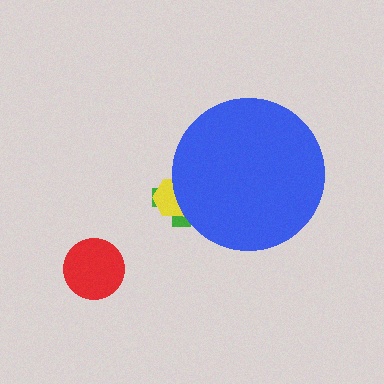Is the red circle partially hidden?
No, the red circle is fully visible.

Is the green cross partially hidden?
Yes, the green cross is partially hidden behind the blue circle.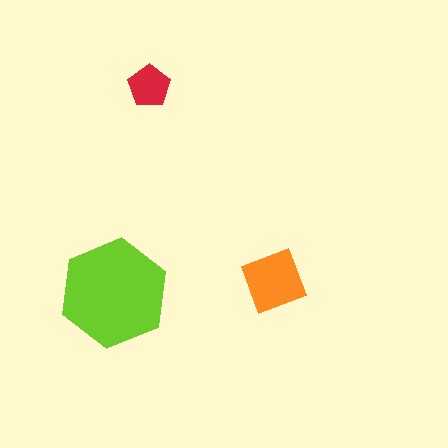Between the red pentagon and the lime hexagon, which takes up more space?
The lime hexagon.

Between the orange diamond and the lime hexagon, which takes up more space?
The lime hexagon.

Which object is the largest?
The lime hexagon.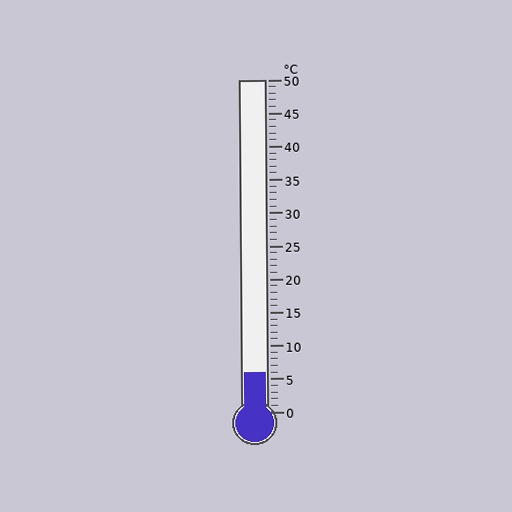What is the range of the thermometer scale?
The thermometer scale ranges from 0°C to 50°C.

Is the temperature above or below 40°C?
The temperature is below 40°C.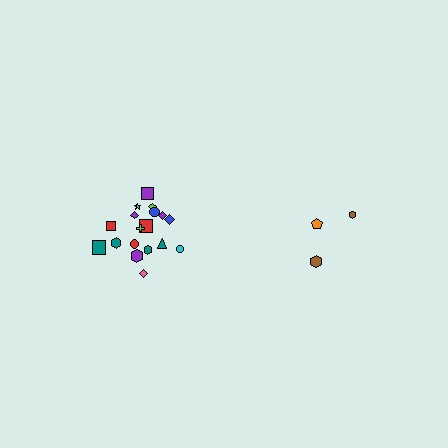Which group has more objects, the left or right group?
The left group.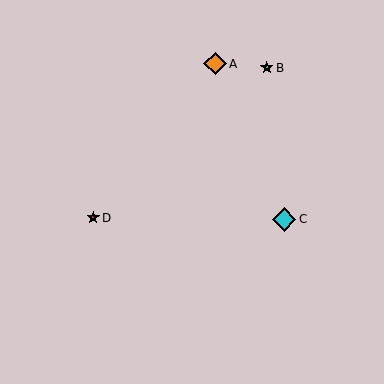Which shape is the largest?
The cyan diamond (labeled C) is the largest.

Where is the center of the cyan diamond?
The center of the cyan diamond is at (284, 219).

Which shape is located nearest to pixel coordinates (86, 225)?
The red star (labeled D) at (93, 218) is nearest to that location.